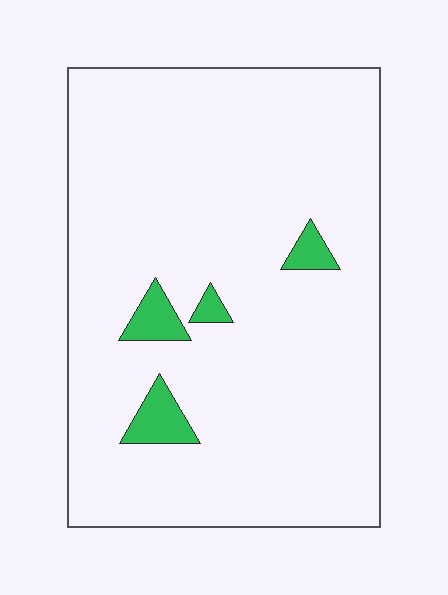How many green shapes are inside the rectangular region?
4.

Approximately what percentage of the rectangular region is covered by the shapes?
Approximately 5%.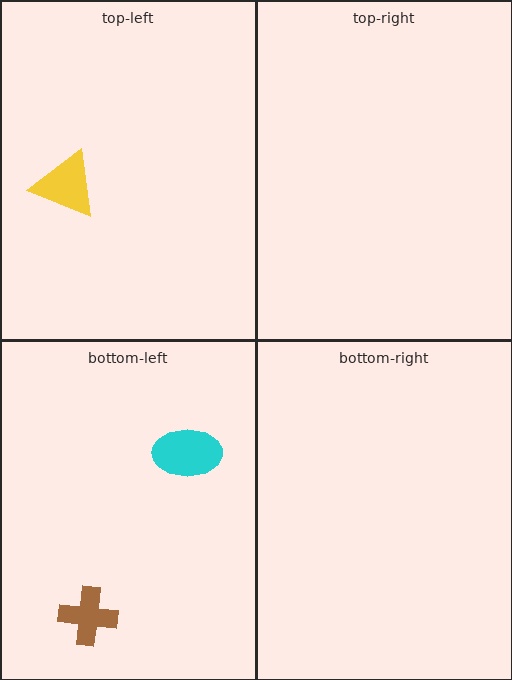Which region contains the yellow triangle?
The top-left region.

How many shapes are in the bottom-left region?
2.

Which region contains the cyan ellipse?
The bottom-left region.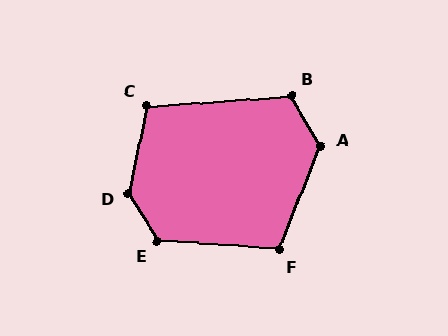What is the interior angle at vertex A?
Approximately 129 degrees (obtuse).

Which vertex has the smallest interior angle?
C, at approximately 106 degrees.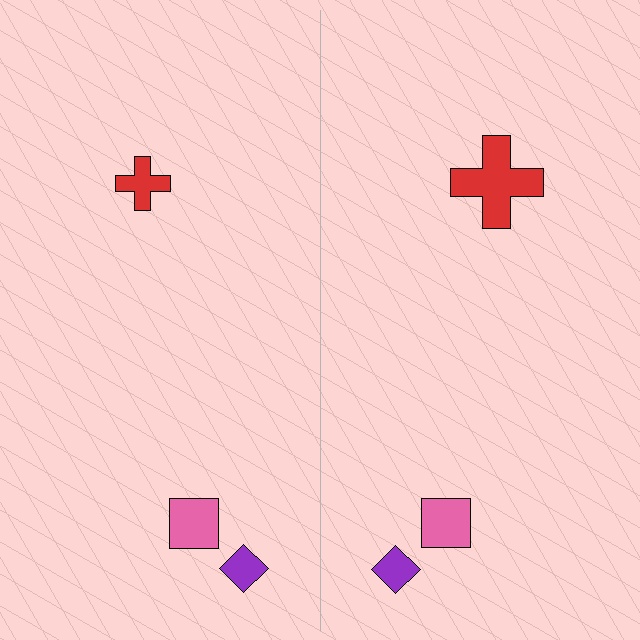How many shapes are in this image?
There are 6 shapes in this image.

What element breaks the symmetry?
The red cross on the right side has a different size than its mirror counterpart.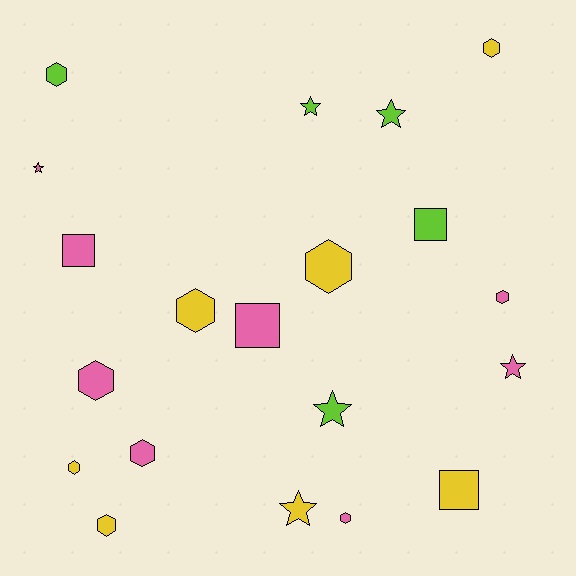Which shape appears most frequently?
Hexagon, with 10 objects.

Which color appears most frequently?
Pink, with 8 objects.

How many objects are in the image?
There are 20 objects.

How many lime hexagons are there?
There is 1 lime hexagon.